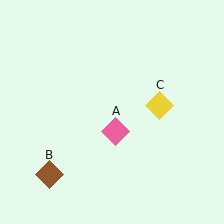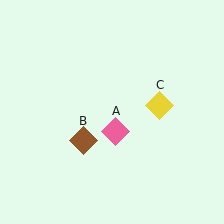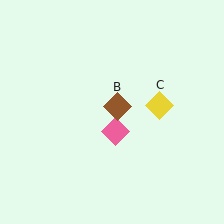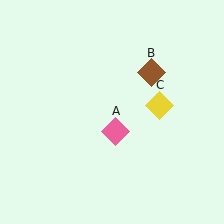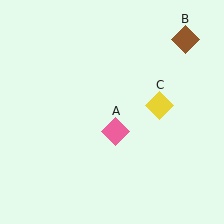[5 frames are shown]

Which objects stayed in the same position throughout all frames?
Pink diamond (object A) and yellow diamond (object C) remained stationary.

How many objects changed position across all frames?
1 object changed position: brown diamond (object B).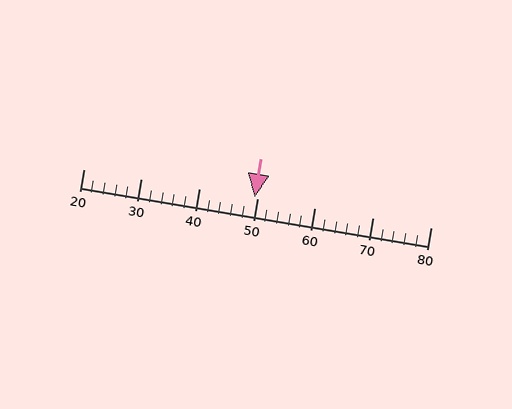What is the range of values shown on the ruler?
The ruler shows values from 20 to 80.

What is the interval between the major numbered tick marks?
The major tick marks are spaced 10 units apart.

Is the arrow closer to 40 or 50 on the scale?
The arrow is closer to 50.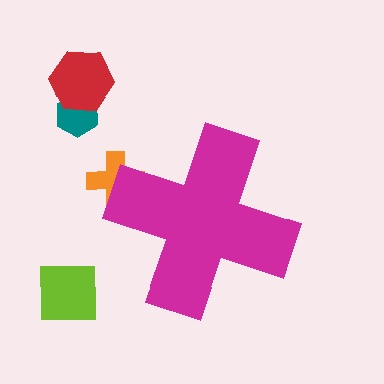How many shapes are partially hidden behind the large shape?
1 shape is partially hidden.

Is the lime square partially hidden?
No, the lime square is fully visible.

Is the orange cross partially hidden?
Yes, the orange cross is partially hidden behind the magenta cross.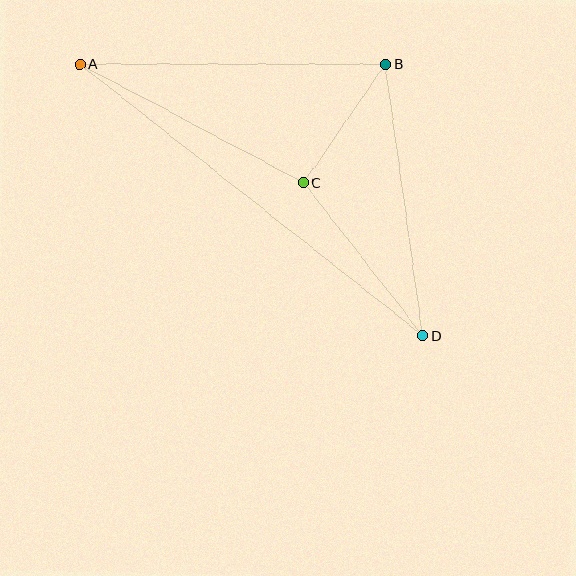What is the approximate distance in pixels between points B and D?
The distance between B and D is approximately 274 pixels.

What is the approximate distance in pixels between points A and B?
The distance between A and B is approximately 306 pixels.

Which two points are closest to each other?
Points B and C are closest to each other.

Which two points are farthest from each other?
Points A and D are farthest from each other.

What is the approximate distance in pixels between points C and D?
The distance between C and D is approximately 194 pixels.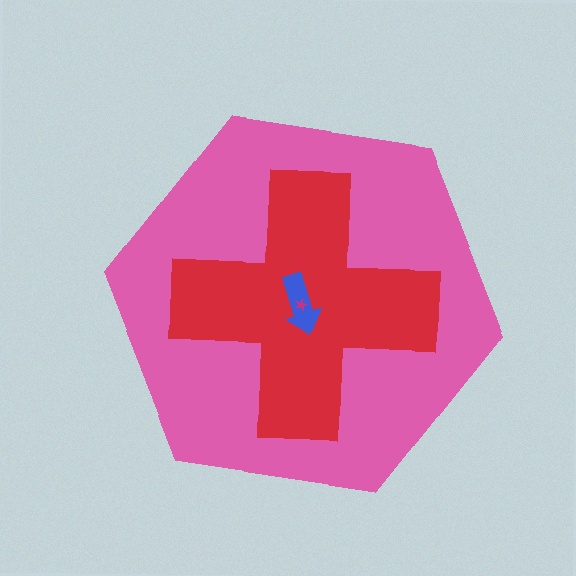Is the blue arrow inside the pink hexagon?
Yes.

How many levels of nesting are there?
4.